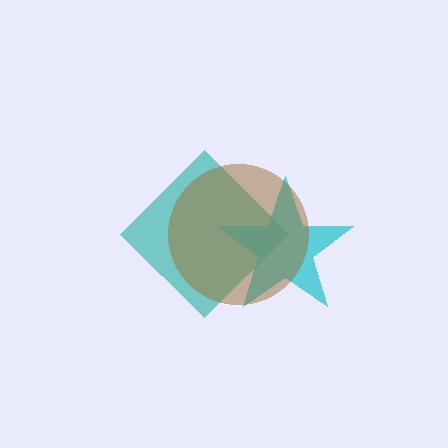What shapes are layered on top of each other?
The layered shapes are: a teal diamond, a cyan star, a brown circle.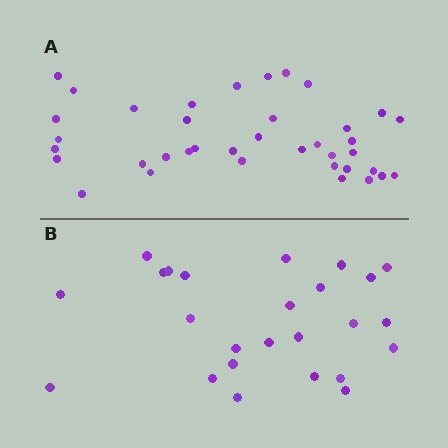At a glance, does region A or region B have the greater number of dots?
Region A (the top region) has more dots.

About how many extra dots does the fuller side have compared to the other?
Region A has approximately 15 more dots than region B.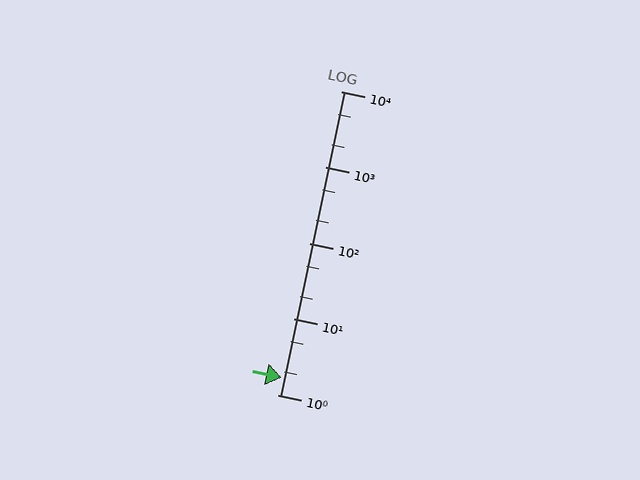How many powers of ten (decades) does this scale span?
The scale spans 4 decades, from 1 to 10000.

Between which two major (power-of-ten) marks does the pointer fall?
The pointer is between 1 and 10.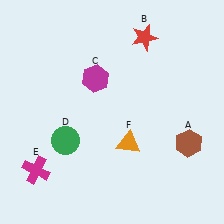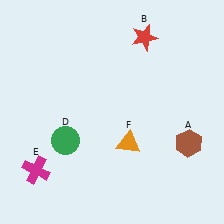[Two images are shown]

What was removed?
The magenta hexagon (C) was removed in Image 2.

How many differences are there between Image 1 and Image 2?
There is 1 difference between the two images.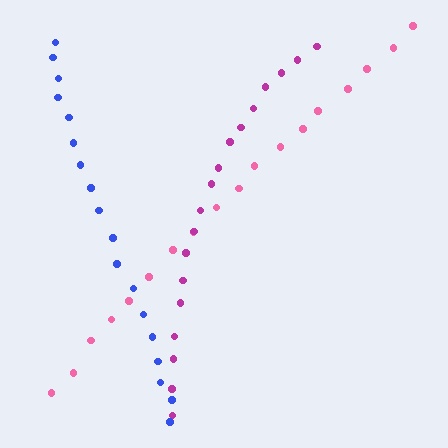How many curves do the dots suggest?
There are 3 distinct paths.